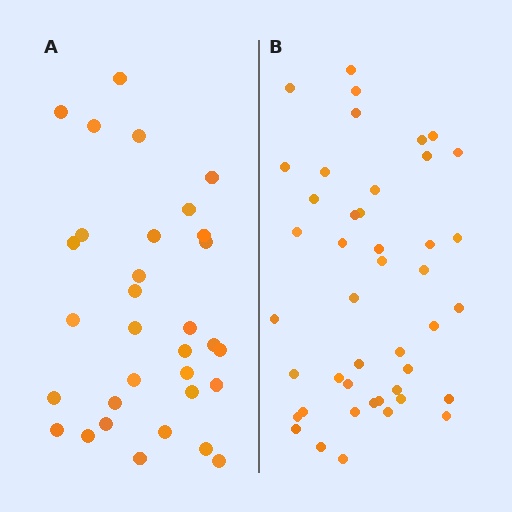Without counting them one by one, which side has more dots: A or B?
Region B (the right region) has more dots.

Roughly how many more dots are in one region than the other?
Region B has roughly 12 or so more dots than region A.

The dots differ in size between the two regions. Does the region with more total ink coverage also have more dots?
No. Region A has more total ink coverage because its dots are larger, but region B actually contains more individual dots. Total area can be misleading — the number of items is what matters here.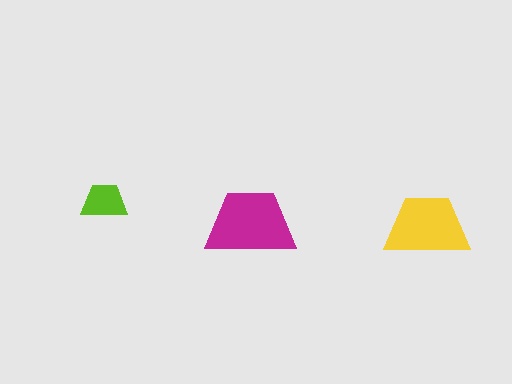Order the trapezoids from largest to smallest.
the magenta one, the yellow one, the lime one.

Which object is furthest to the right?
The yellow trapezoid is rightmost.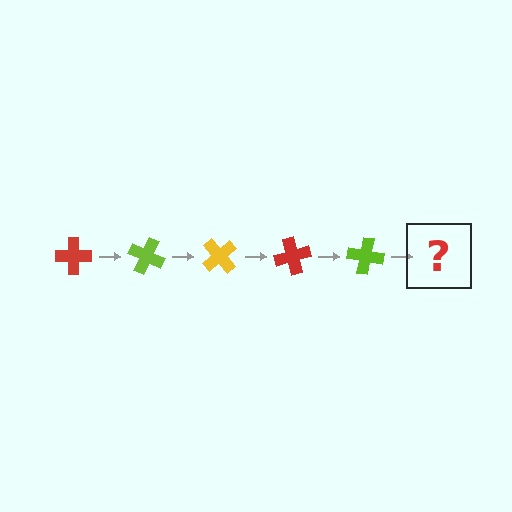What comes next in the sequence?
The next element should be a yellow cross, rotated 125 degrees from the start.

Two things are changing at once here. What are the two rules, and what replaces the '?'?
The two rules are that it rotates 25 degrees each step and the color cycles through red, lime, and yellow. The '?' should be a yellow cross, rotated 125 degrees from the start.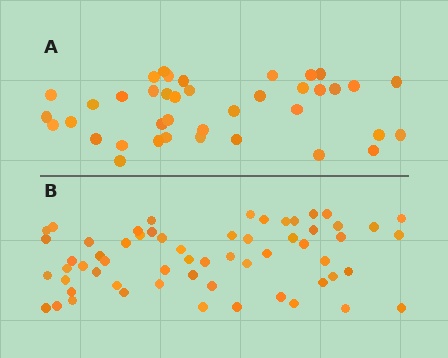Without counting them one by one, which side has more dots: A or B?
Region B (the bottom region) has more dots.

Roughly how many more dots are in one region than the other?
Region B has approximately 20 more dots than region A.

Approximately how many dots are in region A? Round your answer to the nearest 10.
About 40 dots. (The exact count is 39, which rounds to 40.)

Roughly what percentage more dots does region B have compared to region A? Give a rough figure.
About 55% more.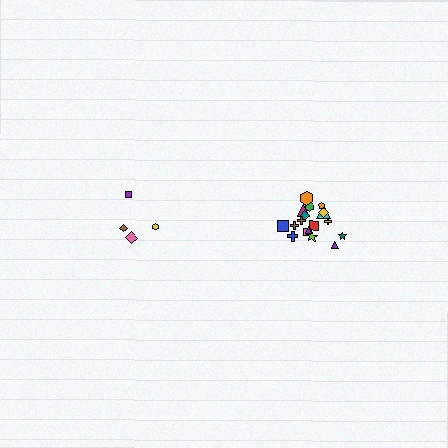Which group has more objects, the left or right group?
The right group.